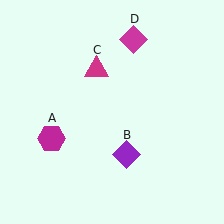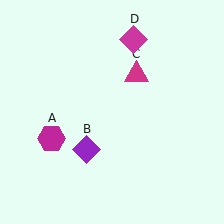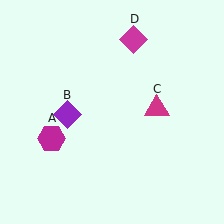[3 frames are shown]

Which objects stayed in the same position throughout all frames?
Magenta hexagon (object A) and magenta diamond (object D) remained stationary.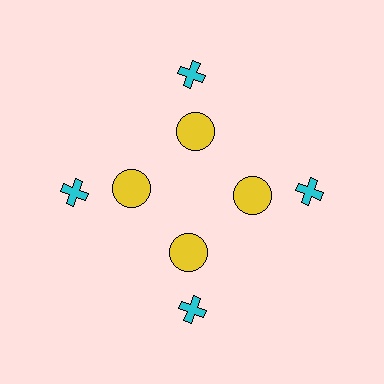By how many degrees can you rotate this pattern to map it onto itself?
The pattern maps onto itself every 90 degrees of rotation.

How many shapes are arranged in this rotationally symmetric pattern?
There are 8 shapes, arranged in 4 groups of 2.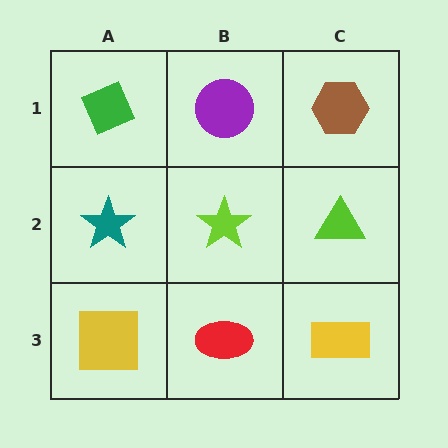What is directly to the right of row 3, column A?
A red ellipse.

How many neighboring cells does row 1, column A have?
2.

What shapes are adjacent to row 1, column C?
A lime triangle (row 2, column C), a purple circle (row 1, column B).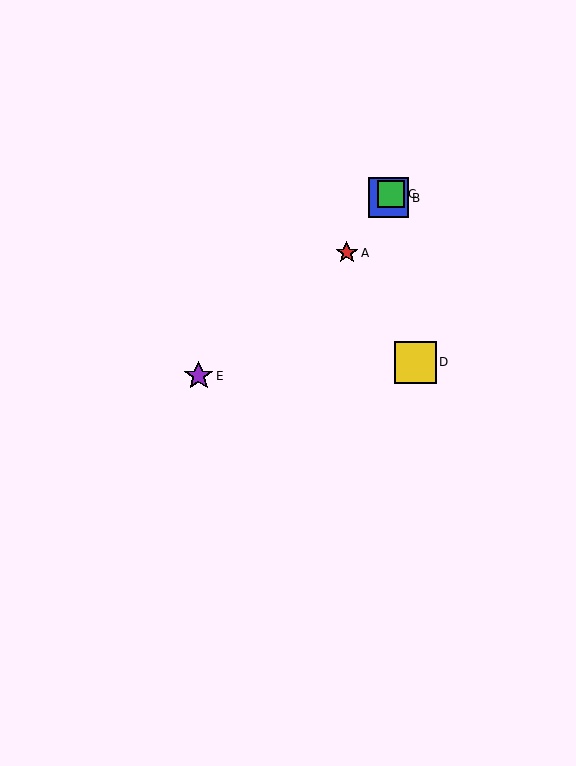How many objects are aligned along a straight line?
3 objects (A, B, C) are aligned along a straight line.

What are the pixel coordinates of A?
Object A is at (347, 253).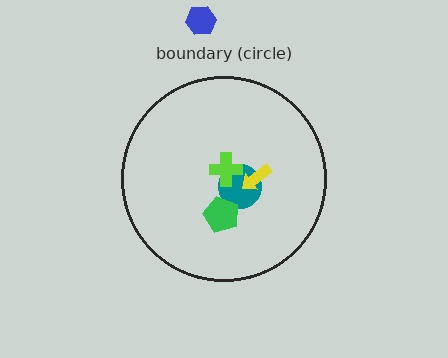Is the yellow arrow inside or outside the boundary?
Inside.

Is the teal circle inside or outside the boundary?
Inside.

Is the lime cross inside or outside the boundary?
Inside.